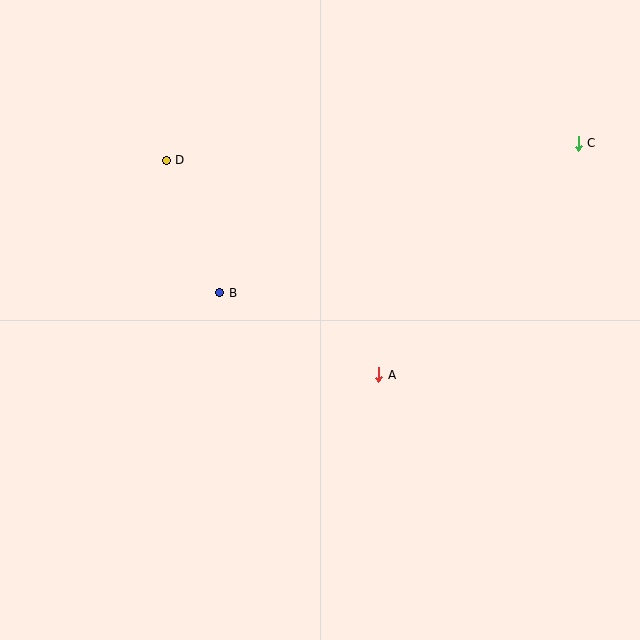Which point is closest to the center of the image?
Point A at (379, 375) is closest to the center.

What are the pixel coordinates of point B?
Point B is at (220, 293).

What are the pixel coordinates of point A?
Point A is at (379, 375).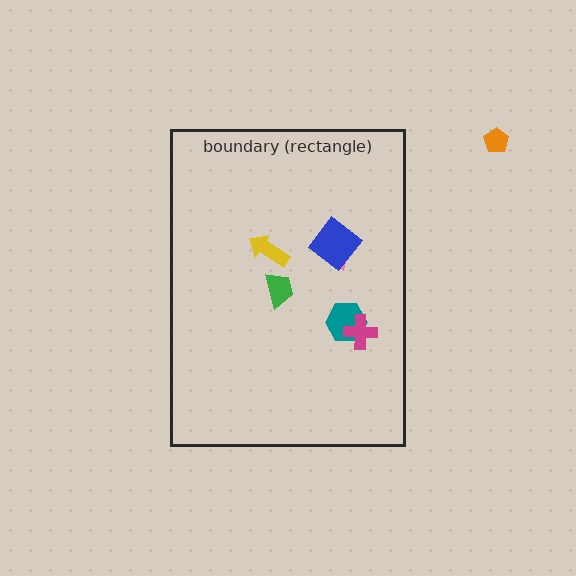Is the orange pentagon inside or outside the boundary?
Outside.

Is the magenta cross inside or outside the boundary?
Inside.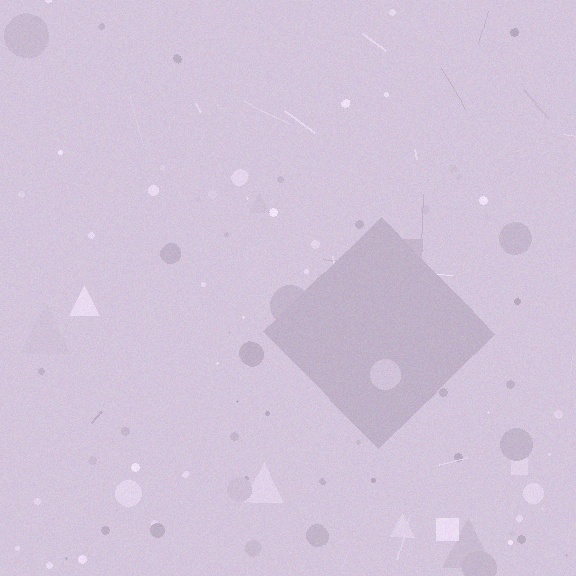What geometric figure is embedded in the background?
A diamond is embedded in the background.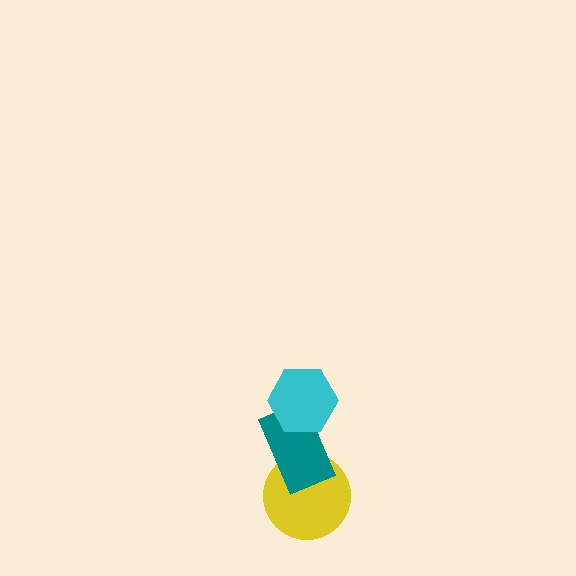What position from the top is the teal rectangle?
The teal rectangle is 2nd from the top.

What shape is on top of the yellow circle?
The teal rectangle is on top of the yellow circle.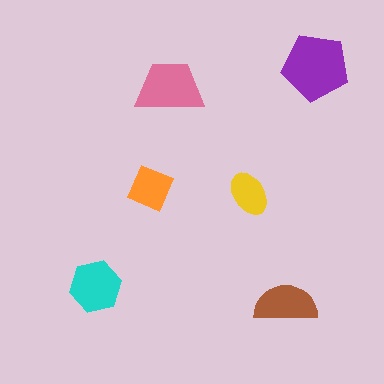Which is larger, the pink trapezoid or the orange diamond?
The pink trapezoid.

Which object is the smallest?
The yellow ellipse.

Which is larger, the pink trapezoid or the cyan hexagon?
The pink trapezoid.